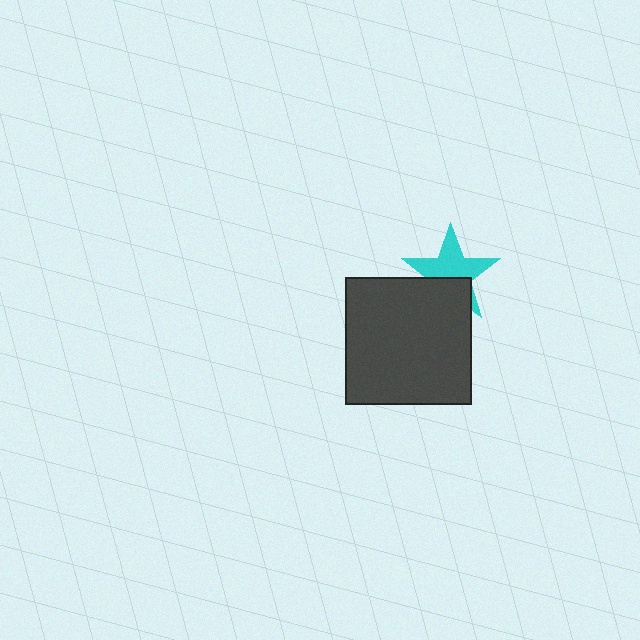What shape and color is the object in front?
The object in front is a dark gray square.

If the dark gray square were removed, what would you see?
You would see the complete cyan star.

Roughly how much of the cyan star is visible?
About half of it is visible (roughly 64%).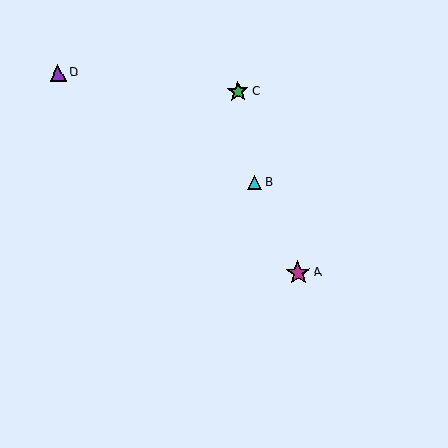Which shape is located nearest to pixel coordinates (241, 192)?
The cyan triangle (labeled B) at (255, 182) is nearest to that location.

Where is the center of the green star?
The center of the green star is at (238, 92).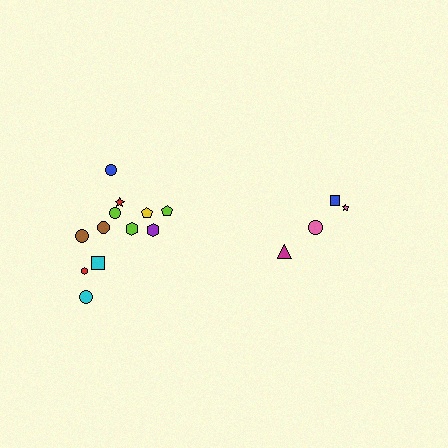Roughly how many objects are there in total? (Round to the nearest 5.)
Roughly 15 objects in total.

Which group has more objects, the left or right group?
The left group.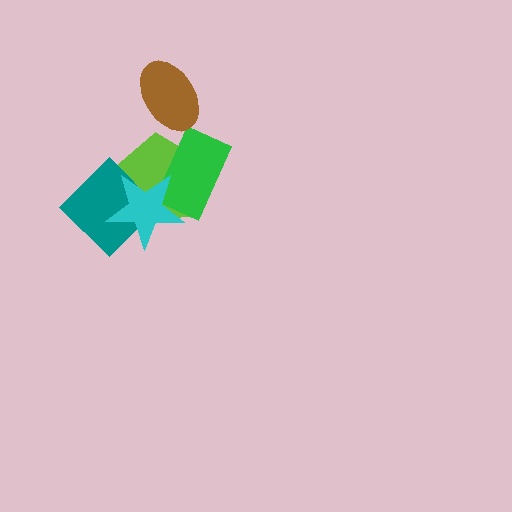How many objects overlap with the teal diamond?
2 objects overlap with the teal diamond.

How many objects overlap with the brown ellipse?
0 objects overlap with the brown ellipse.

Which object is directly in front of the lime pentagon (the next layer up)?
The green rectangle is directly in front of the lime pentagon.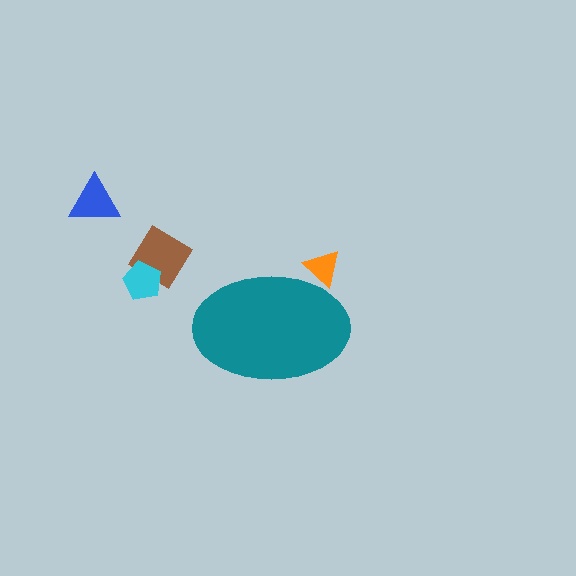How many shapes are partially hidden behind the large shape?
1 shape is partially hidden.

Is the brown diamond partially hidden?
No, the brown diamond is fully visible.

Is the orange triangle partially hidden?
Yes, the orange triangle is partially hidden behind the teal ellipse.